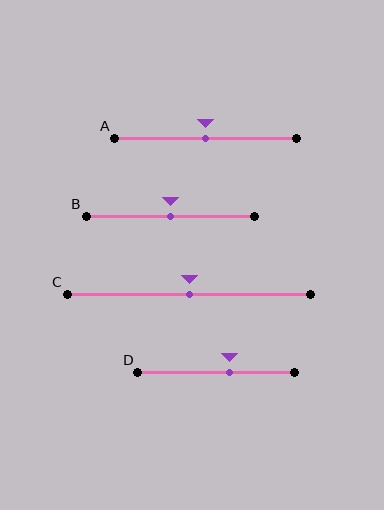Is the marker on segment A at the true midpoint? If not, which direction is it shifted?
Yes, the marker on segment A is at the true midpoint.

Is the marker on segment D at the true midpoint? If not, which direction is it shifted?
No, the marker on segment D is shifted to the right by about 8% of the segment length.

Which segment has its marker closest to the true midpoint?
Segment A has its marker closest to the true midpoint.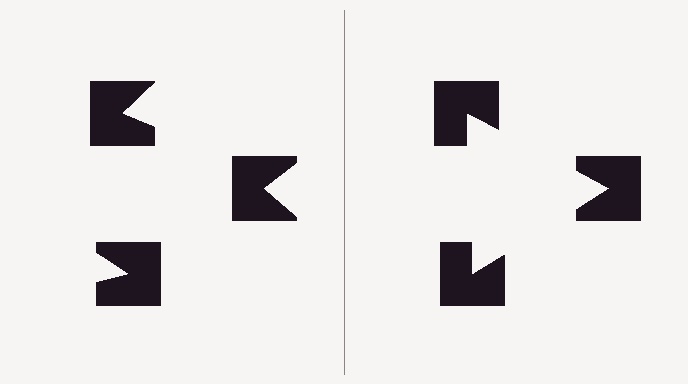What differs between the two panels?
The notched squares are positioned identically on both sides; only the wedge orientations differ. On the right they align to a triangle; on the left they are misaligned.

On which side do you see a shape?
An illusory triangle appears on the right side. On the left side the wedge cuts are rotated, so no coherent shape forms.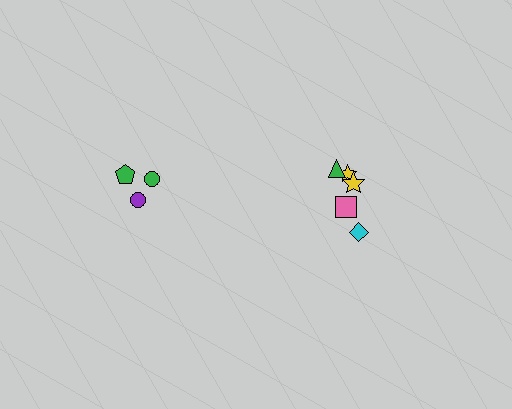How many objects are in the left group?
There are 3 objects.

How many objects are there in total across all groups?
There are 8 objects.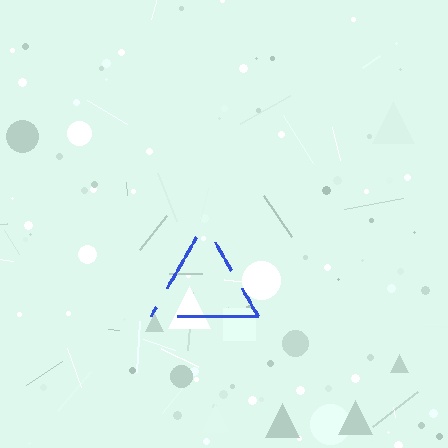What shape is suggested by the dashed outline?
The dashed outline suggests a triangle.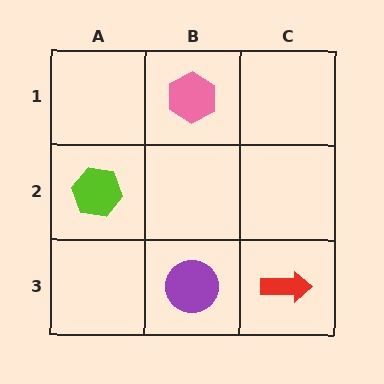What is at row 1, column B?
A pink hexagon.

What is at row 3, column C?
A red arrow.